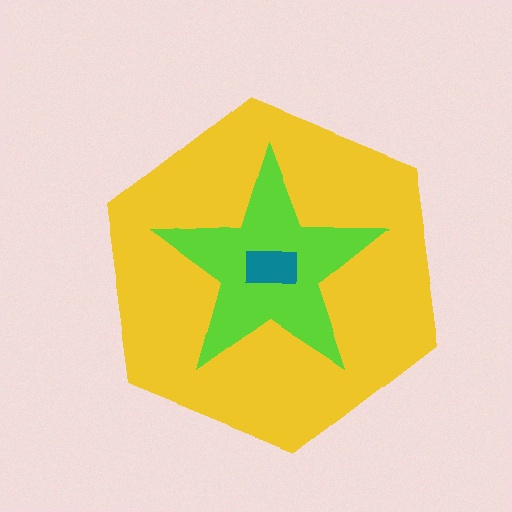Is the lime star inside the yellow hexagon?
Yes.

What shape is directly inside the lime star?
The teal rectangle.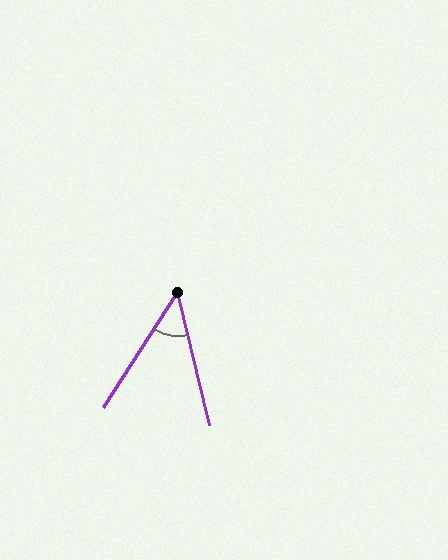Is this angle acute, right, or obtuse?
It is acute.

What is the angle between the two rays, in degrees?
Approximately 46 degrees.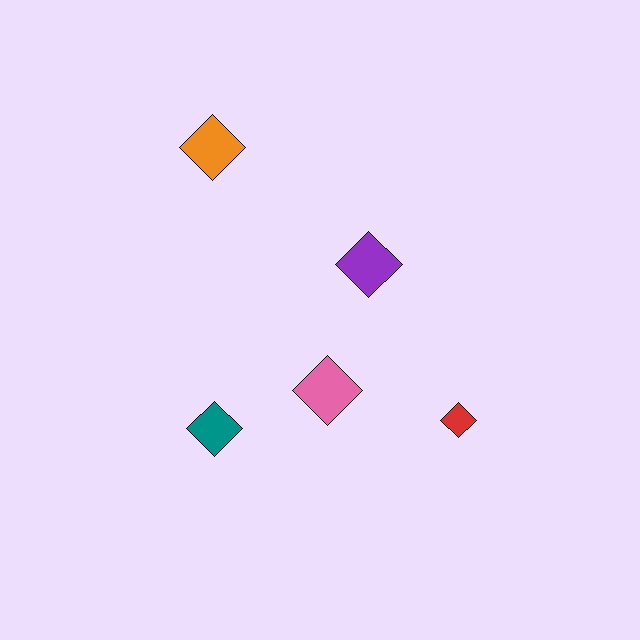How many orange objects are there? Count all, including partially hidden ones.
There is 1 orange object.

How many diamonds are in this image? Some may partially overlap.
There are 5 diamonds.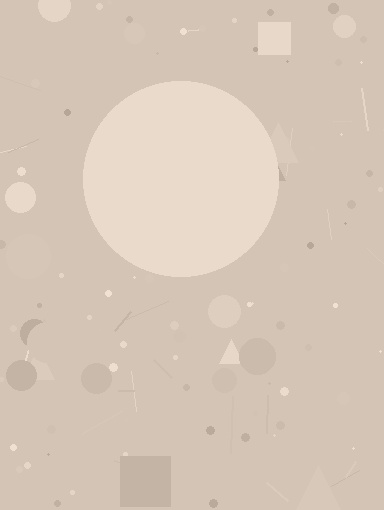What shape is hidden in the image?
A circle is hidden in the image.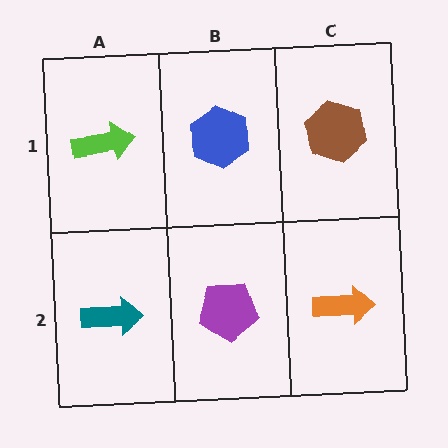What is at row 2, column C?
An orange arrow.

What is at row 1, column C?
A brown hexagon.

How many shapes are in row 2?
3 shapes.